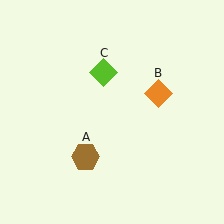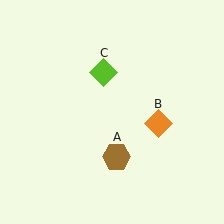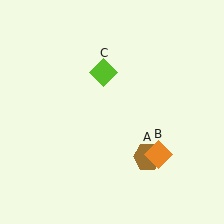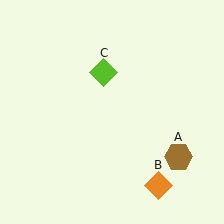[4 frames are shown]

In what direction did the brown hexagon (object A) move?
The brown hexagon (object A) moved right.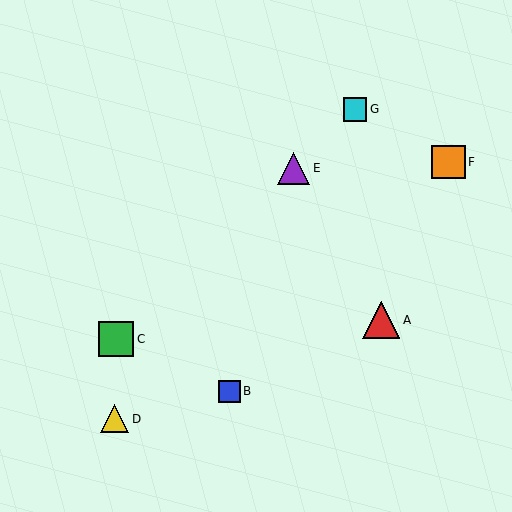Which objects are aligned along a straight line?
Objects C, E, G are aligned along a straight line.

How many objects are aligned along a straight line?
3 objects (C, E, G) are aligned along a straight line.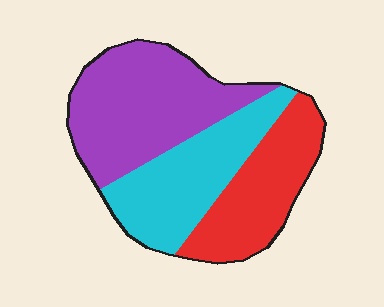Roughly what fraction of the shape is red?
Red takes up between a quarter and a half of the shape.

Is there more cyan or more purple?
Purple.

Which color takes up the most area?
Purple, at roughly 40%.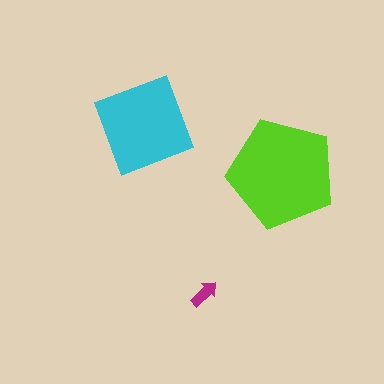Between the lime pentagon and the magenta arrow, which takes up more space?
The lime pentagon.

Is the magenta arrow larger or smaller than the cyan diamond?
Smaller.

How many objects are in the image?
There are 3 objects in the image.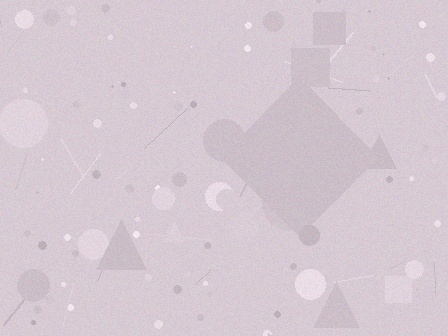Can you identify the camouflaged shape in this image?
The camouflaged shape is a diamond.